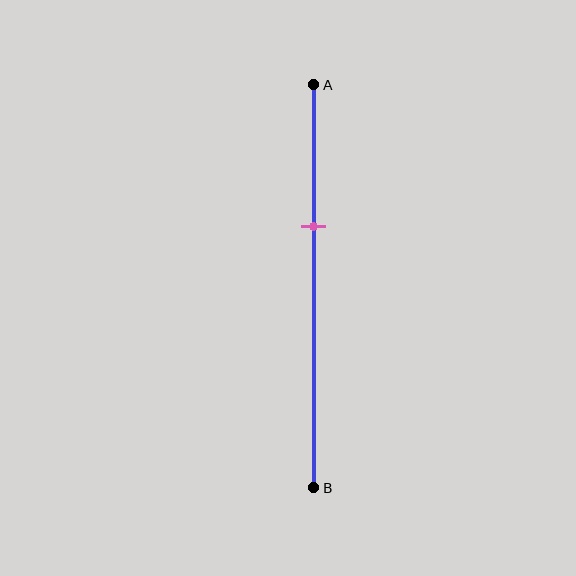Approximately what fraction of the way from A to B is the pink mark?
The pink mark is approximately 35% of the way from A to B.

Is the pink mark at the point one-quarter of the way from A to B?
No, the mark is at about 35% from A, not at the 25% one-quarter point.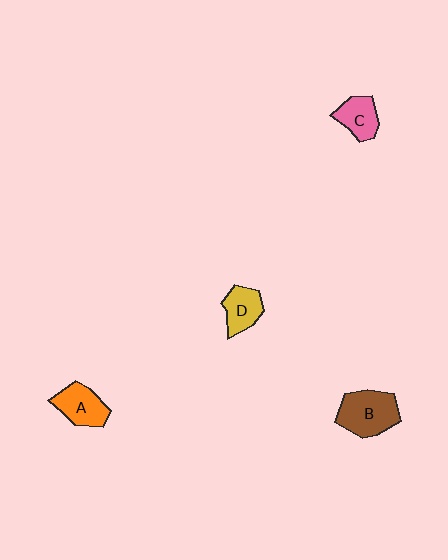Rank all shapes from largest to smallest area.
From largest to smallest: B (brown), A (orange), D (yellow), C (pink).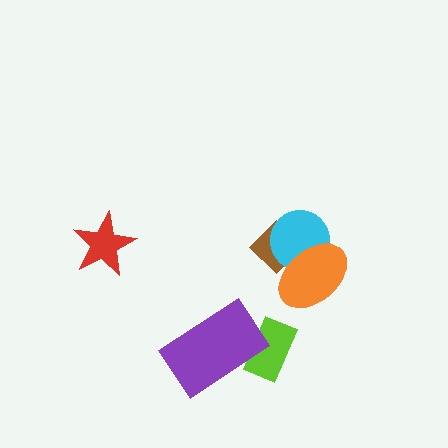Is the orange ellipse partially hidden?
No, no other shape covers it.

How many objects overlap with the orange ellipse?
2 objects overlap with the orange ellipse.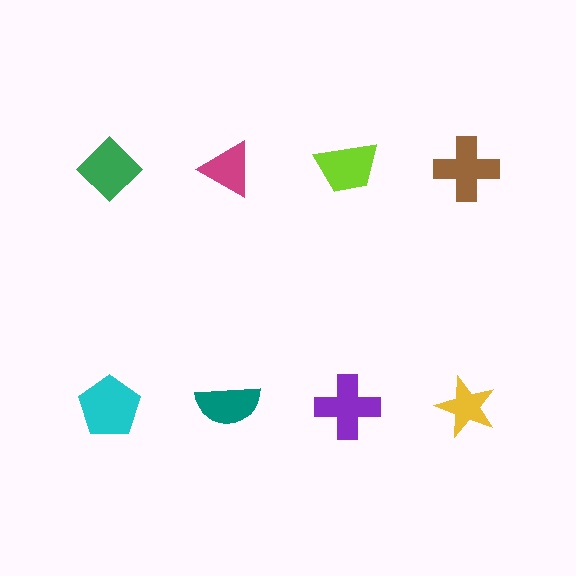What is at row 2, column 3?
A purple cross.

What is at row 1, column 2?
A magenta triangle.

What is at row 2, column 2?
A teal semicircle.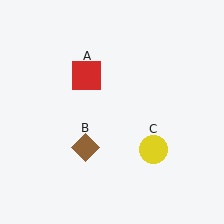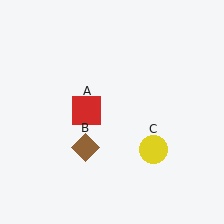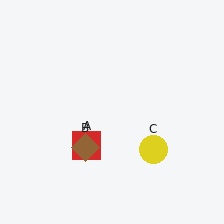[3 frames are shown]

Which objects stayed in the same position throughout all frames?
Brown diamond (object B) and yellow circle (object C) remained stationary.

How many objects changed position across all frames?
1 object changed position: red square (object A).